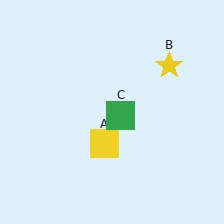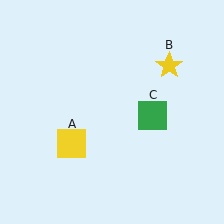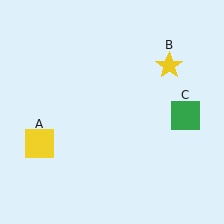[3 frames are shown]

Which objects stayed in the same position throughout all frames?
Yellow star (object B) remained stationary.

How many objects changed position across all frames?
2 objects changed position: yellow square (object A), green square (object C).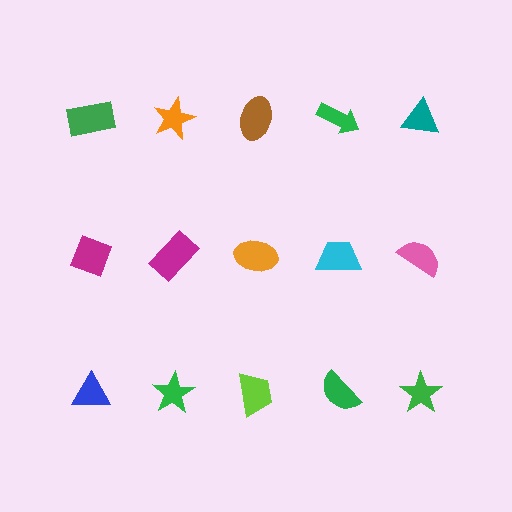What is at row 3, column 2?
A green star.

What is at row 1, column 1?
A green rectangle.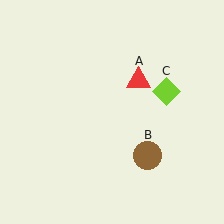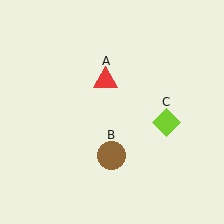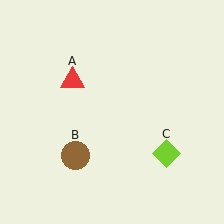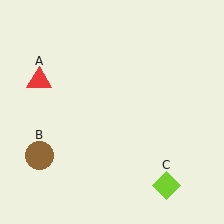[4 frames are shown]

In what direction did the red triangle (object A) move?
The red triangle (object A) moved left.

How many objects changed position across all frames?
3 objects changed position: red triangle (object A), brown circle (object B), lime diamond (object C).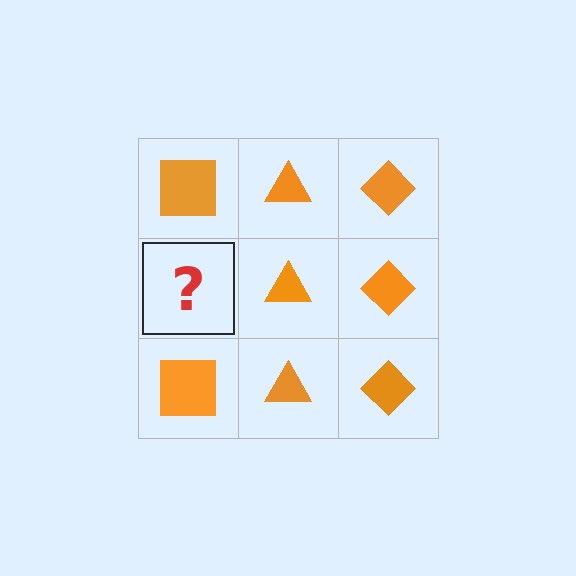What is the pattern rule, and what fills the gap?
The rule is that each column has a consistent shape. The gap should be filled with an orange square.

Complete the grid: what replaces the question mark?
The question mark should be replaced with an orange square.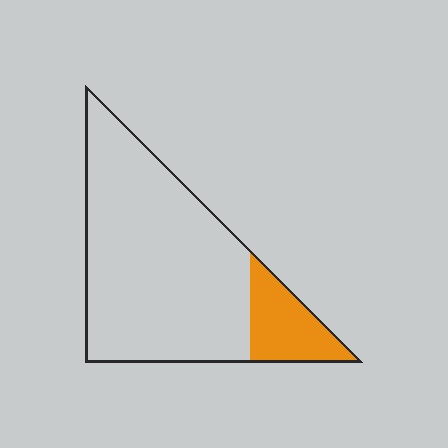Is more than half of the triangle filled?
No.